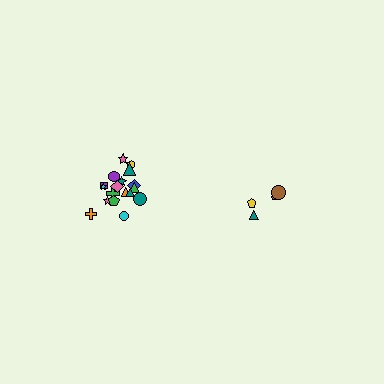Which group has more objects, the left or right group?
The left group.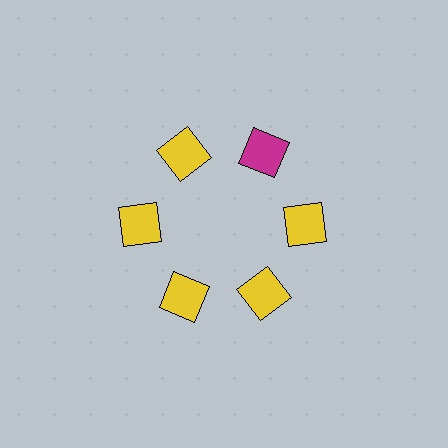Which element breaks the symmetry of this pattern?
The magenta square at roughly the 1 o'clock position breaks the symmetry. All other shapes are yellow squares.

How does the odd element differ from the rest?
It has a different color: magenta instead of yellow.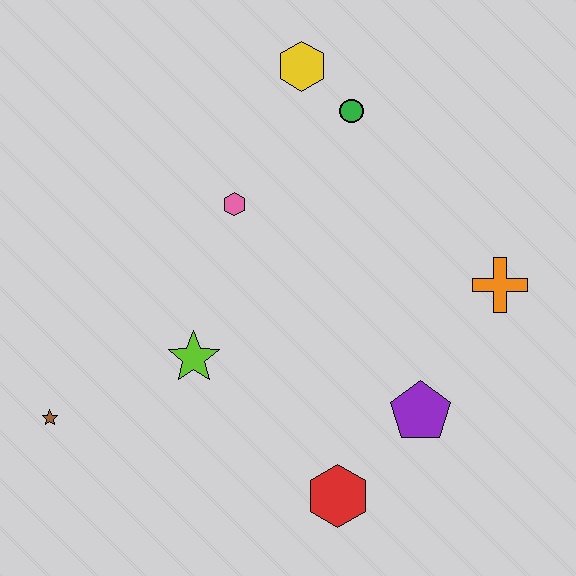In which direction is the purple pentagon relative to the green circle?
The purple pentagon is below the green circle.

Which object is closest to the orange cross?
The purple pentagon is closest to the orange cross.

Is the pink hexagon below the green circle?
Yes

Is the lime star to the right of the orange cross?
No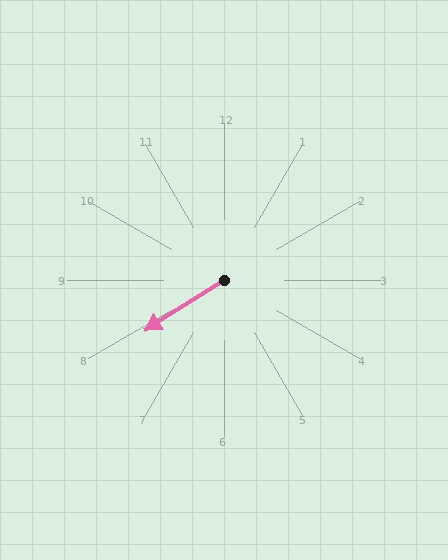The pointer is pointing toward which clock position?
Roughly 8 o'clock.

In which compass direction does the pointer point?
Southwest.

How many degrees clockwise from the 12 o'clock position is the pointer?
Approximately 238 degrees.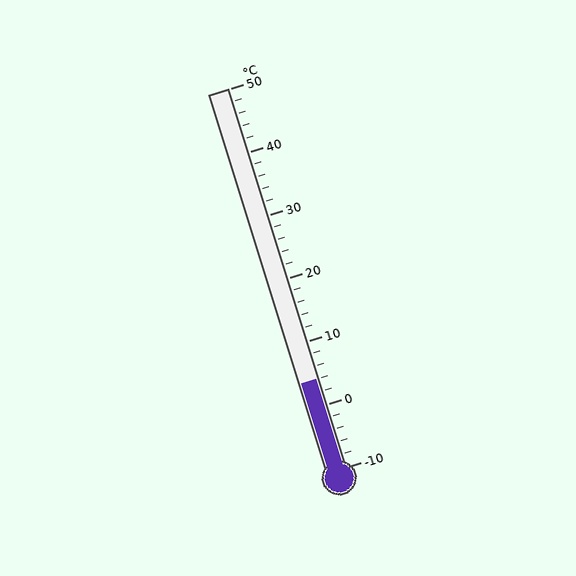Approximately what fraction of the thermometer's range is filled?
The thermometer is filled to approximately 25% of its range.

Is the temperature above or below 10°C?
The temperature is below 10°C.